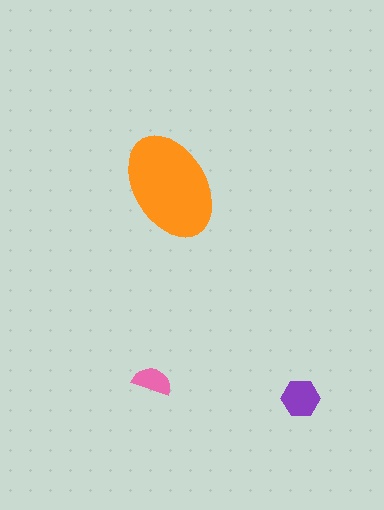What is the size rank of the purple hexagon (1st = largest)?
2nd.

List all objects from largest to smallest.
The orange ellipse, the purple hexagon, the pink semicircle.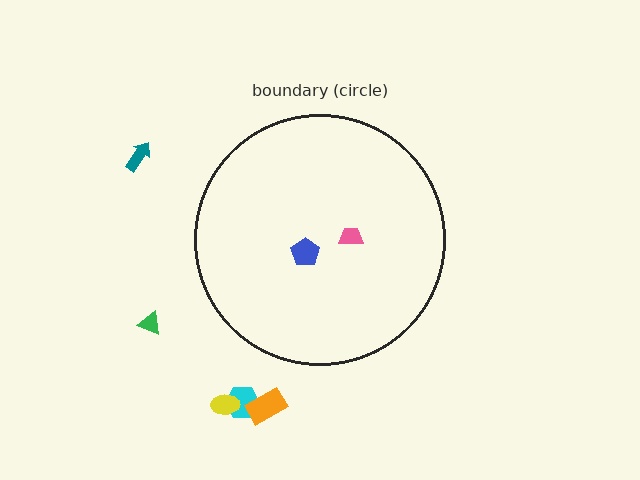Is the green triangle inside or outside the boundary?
Outside.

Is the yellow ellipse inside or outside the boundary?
Outside.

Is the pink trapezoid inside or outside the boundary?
Inside.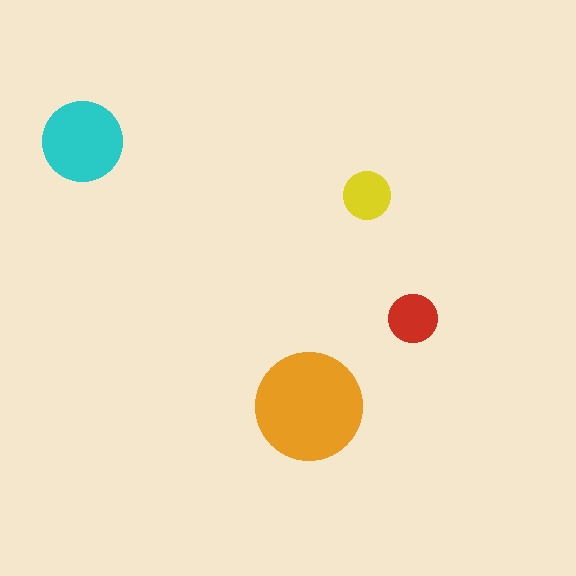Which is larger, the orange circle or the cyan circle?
The orange one.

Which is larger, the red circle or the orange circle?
The orange one.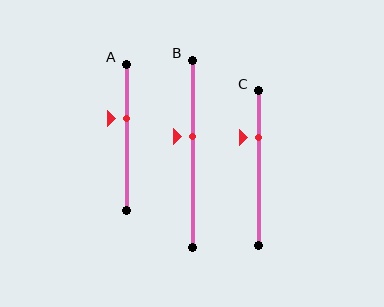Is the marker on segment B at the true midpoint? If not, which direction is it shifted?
No, the marker on segment B is shifted upward by about 9% of the segment length.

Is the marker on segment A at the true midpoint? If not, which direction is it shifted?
No, the marker on segment A is shifted upward by about 13% of the segment length.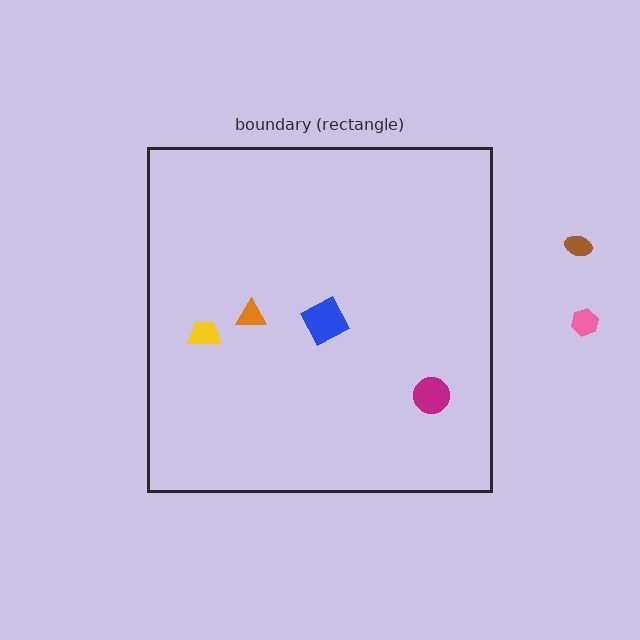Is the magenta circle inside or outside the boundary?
Inside.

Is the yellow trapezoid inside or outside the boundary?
Inside.